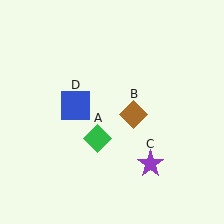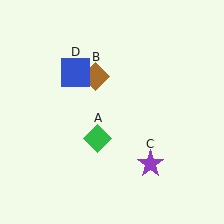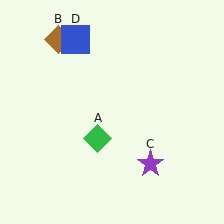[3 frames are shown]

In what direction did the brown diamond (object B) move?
The brown diamond (object B) moved up and to the left.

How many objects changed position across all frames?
2 objects changed position: brown diamond (object B), blue square (object D).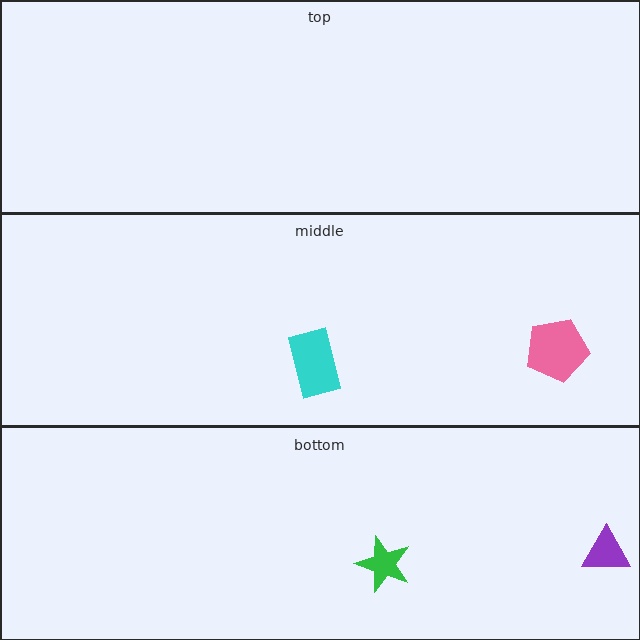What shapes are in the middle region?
The pink pentagon, the cyan rectangle.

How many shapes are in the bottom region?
2.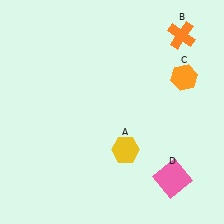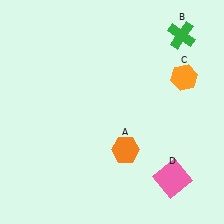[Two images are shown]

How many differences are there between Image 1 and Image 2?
There are 2 differences between the two images.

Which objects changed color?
A changed from yellow to orange. B changed from orange to green.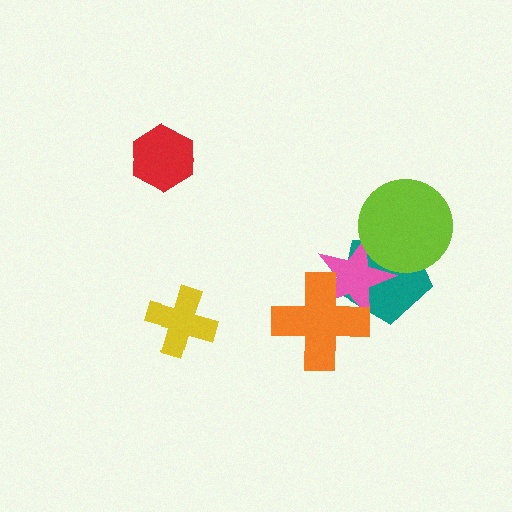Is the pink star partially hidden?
Yes, it is partially covered by another shape.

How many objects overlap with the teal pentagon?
3 objects overlap with the teal pentagon.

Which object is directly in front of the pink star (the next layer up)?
The lime circle is directly in front of the pink star.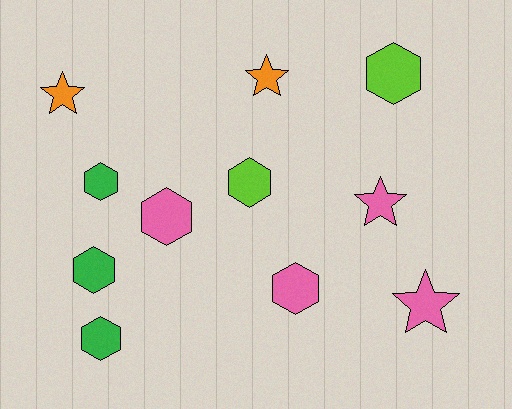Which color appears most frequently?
Pink, with 4 objects.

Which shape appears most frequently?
Hexagon, with 7 objects.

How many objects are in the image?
There are 11 objects.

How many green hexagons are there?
There are 3 green hexagons.